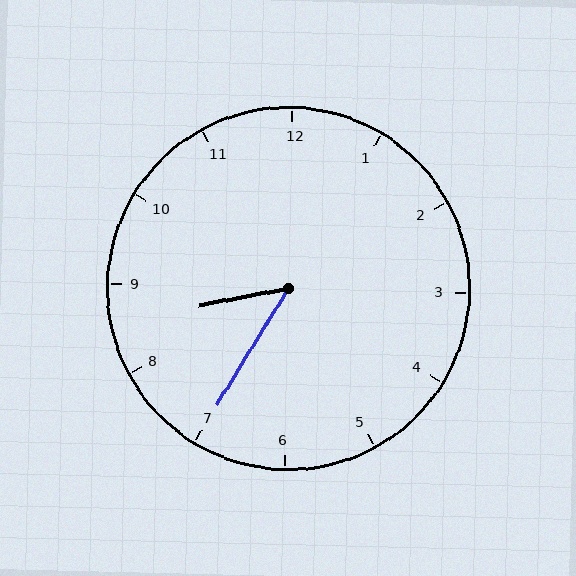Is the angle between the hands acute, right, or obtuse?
It is acute.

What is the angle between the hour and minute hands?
Approximately 48 degrees.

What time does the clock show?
8:35.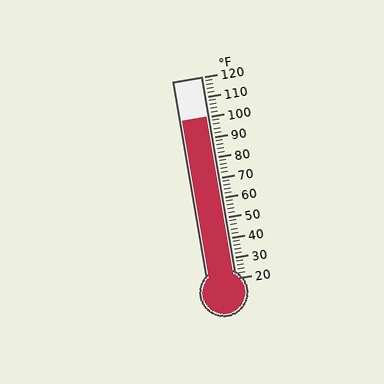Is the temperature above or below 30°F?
The temperature is above 30°F.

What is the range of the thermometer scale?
The thermometer scale ranges from 20°F to 120°F.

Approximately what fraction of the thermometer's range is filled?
The thermometer is filled to approximately 80% of its range.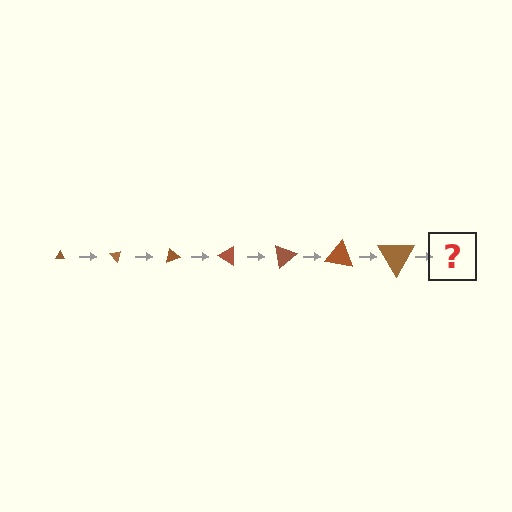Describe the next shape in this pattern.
It should be a triangle, larger than the previous one and rotated 350 degrees from the start.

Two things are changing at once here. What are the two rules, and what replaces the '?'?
The two rules are that the triangle grows larger each step and it rotates 50 degrees each step. The '?' should be a triangle, larger than the previous one and rotated 350 degrees from the start.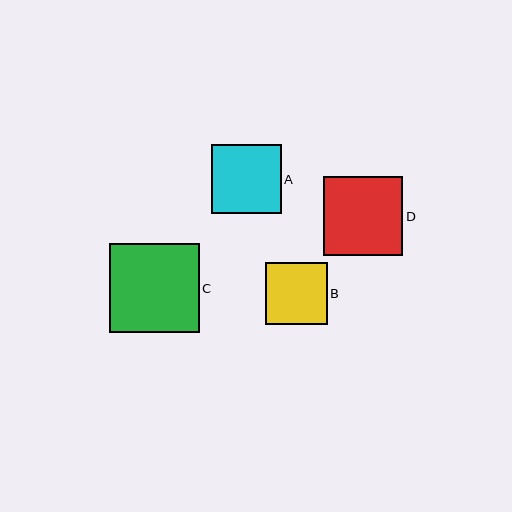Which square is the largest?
Square C is the largest with a size of approximately 89 pixels.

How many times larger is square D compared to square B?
Square D is approximately 1.3 times the size of square B.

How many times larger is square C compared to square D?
Square C is approximately 1.1 times the size of square D.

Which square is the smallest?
Square B is the smallest with a size of approximately 61 pixels.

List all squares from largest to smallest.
From largest to smallest: C, D, A, B.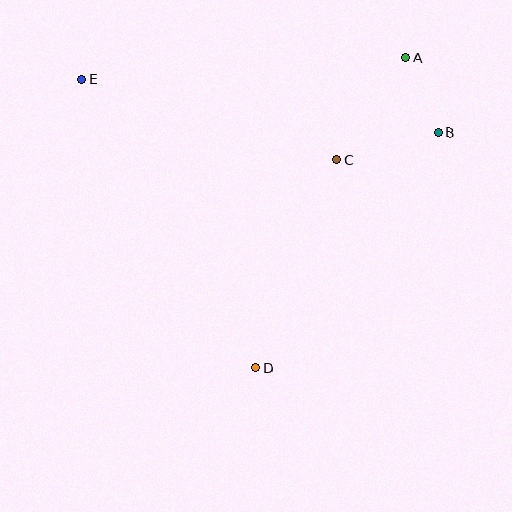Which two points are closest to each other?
Points A and B are closest to each other.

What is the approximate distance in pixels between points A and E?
The distance between A and E is approximately 325 pixels.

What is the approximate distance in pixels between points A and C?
The distance between A and C is approximately 123 pixels.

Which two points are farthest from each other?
Points B and E are farthest from each other.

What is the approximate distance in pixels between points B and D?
The distance between B and D is approximately 298 pixels.